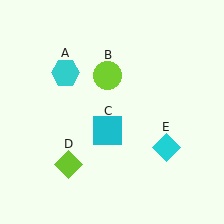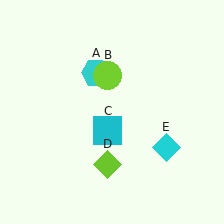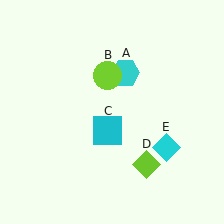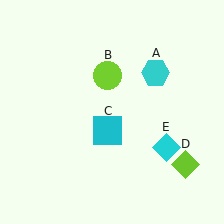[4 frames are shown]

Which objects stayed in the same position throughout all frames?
Lime circle (object B) and cyan square (object C) and cyan diamond (object E) remained stationary.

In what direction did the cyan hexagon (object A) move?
The cyan hexagon (object A) moved right.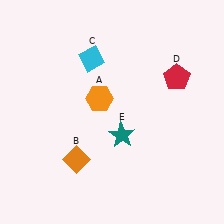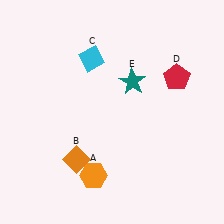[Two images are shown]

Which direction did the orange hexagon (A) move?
The orange hexagon (A) moved down.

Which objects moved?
The objects that moved are: the orange hexagon (A), the teal star (E).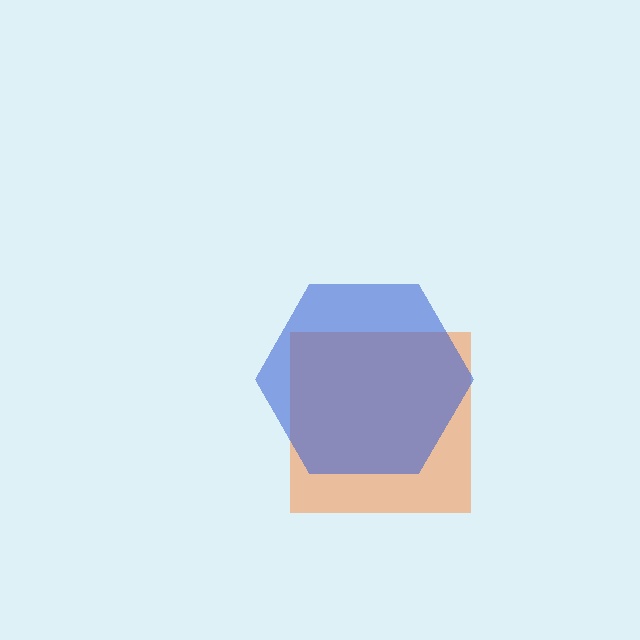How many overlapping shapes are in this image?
There are 2 overlapping shapes in the image.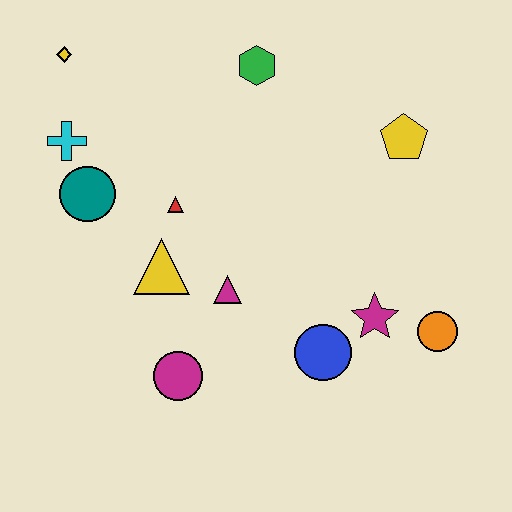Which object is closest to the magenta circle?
The magenta triangle is closest to the magenta circle.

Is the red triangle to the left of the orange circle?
Yes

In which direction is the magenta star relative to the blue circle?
The magenta star is to the right of the blue circle.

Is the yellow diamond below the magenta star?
No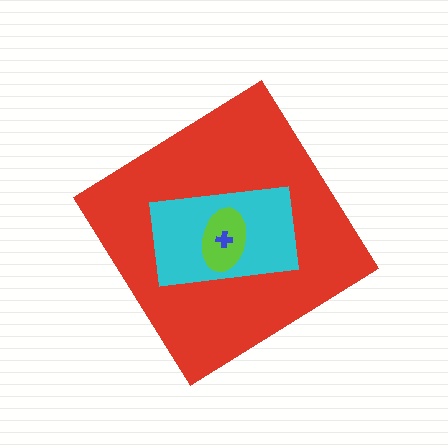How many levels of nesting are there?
4.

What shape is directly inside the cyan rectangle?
The lime ellipse.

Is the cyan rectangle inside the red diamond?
Yes.